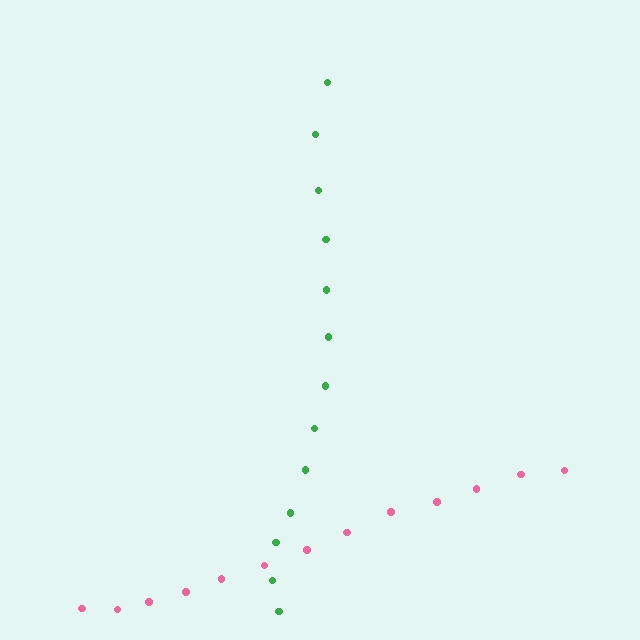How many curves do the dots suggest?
There are 2 distinct paths.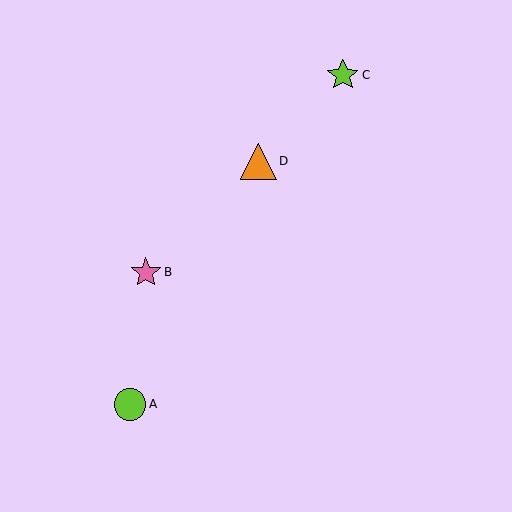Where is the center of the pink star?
The center of the pink star is at (146, 272).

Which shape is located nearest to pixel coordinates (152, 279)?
The pink star (labeled B) at (146, 272) is nearest to that location.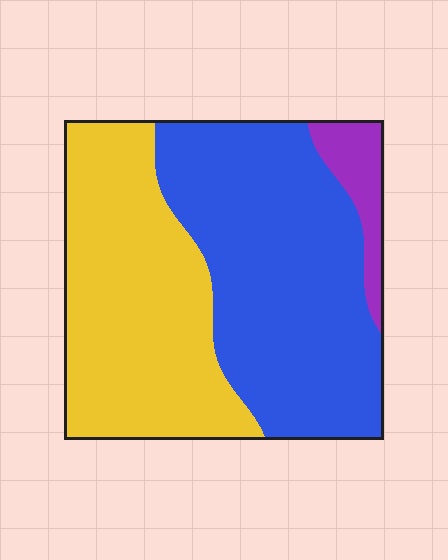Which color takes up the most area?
Blue, at roughly 50%.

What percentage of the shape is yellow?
Yellow covers roughly 45% of the shape.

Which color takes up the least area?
Purple, at roughly 5%.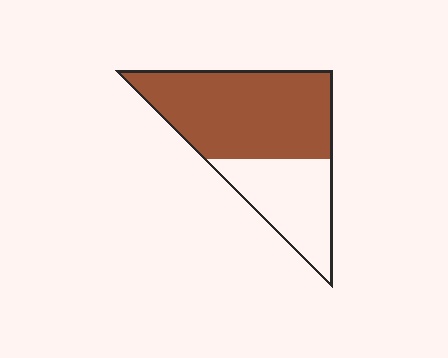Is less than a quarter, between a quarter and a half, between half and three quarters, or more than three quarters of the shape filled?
Between half and three quarters.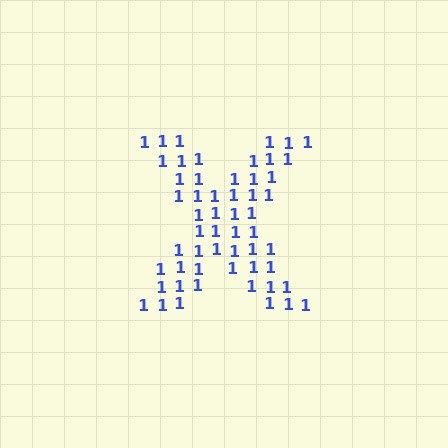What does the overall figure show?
The overall figure shows the letter X.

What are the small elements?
The small elements are digit 1's.